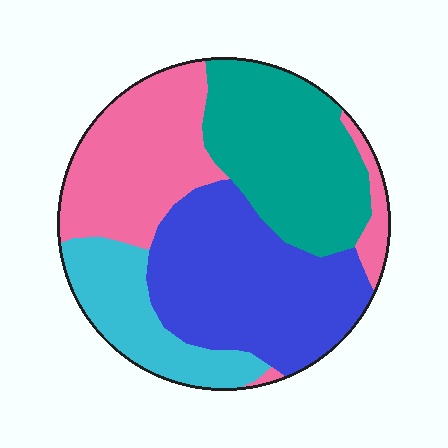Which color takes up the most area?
Blue, at roughly 30%.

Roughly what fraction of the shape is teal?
Teal covers about 25% of the shape.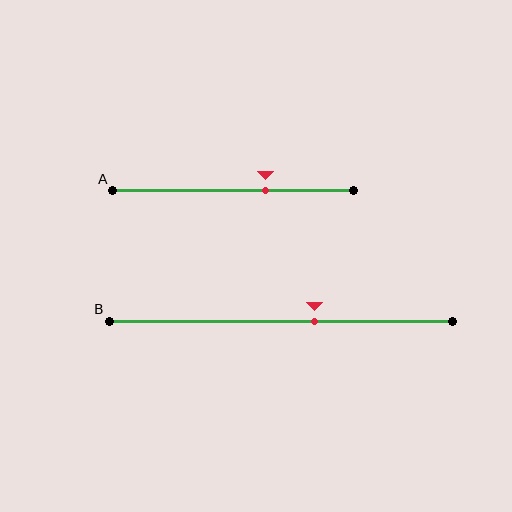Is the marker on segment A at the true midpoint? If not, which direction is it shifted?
No, the marker on segment A is shifted to the right by about 13% of the segment length.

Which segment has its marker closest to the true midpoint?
Segment B has its marker closest to the true midpoint.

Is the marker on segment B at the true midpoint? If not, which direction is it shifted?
No, the marker on segment B is shifted to the right by about 10% of the segment length.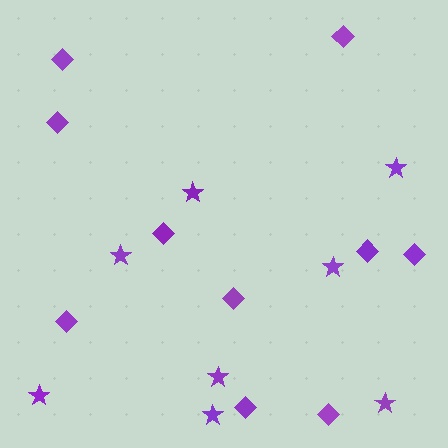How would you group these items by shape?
There are 2 groups: one group of diamonds (10) and one group of stars (8).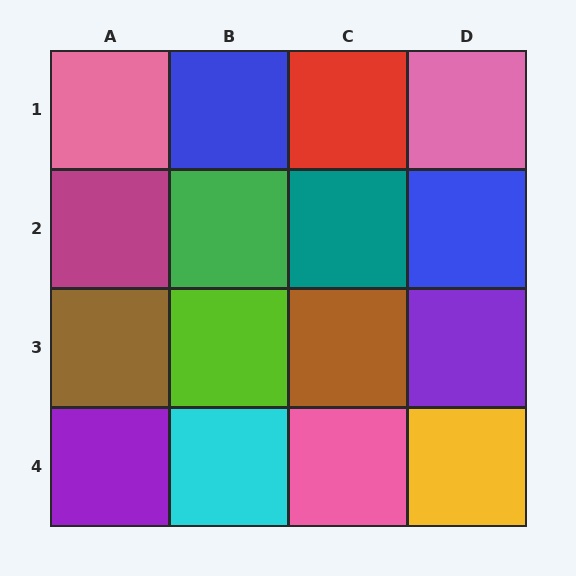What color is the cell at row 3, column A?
Brown.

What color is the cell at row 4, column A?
Purple.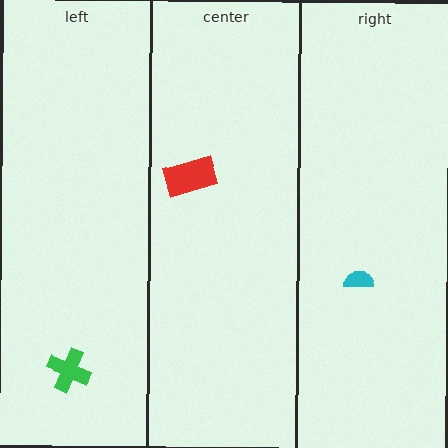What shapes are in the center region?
The red rectangle.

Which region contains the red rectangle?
The center region.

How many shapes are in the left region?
1.